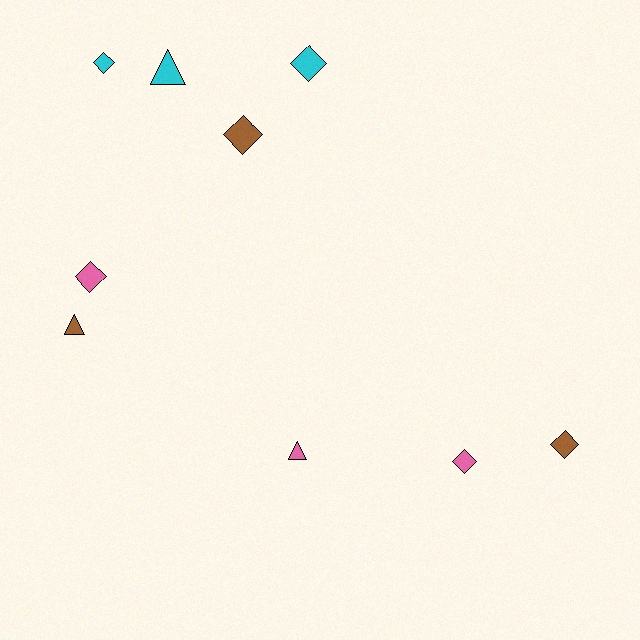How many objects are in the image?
There are 9 objects.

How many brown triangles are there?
There is 1 brown triangle.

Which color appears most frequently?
Pink, with 3 objects.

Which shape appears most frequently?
Diamond, with 6 objects.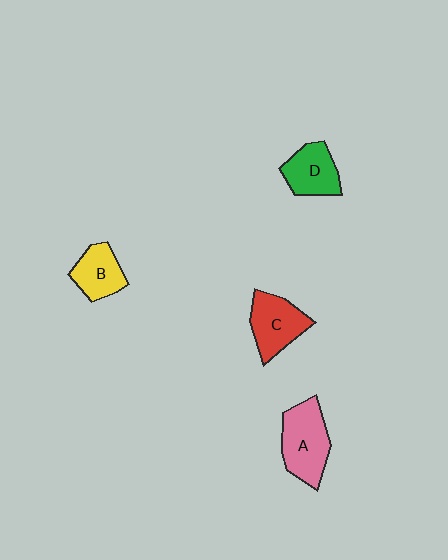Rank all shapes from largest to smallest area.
From largest to smallest: A (pink), C (red), D (green), B (yellow).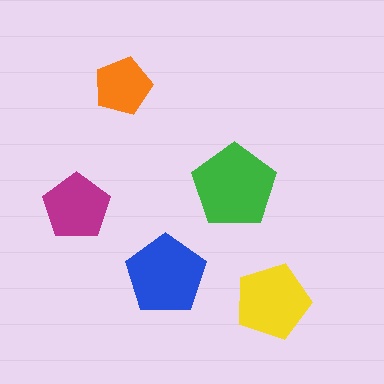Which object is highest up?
The orange pentagon is topmost.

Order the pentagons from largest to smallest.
the green one, the blue one, the yellow one, the magenta one, the orange one.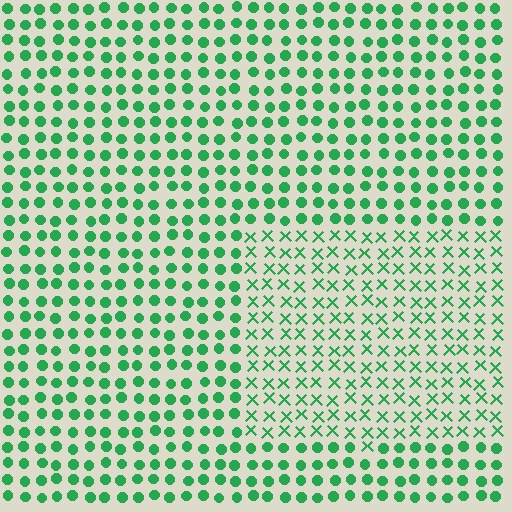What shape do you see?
I see a rectangle.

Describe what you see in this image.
The image is filled with small green elements arranged in a uniform grid. A rectangle-shaped region contains X marks, while the surrounding area contains circles. The boundary is defined purely by the change in element shape.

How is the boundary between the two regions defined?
The boundary is defined by a change in element shape: X marks inside vs. circles outside. All elements share the same color and spacing.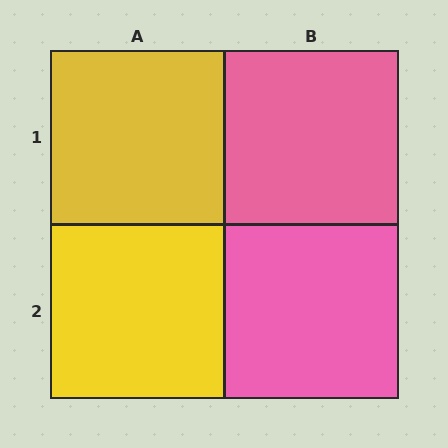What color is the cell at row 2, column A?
Yellow.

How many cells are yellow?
2 cells are yellow.